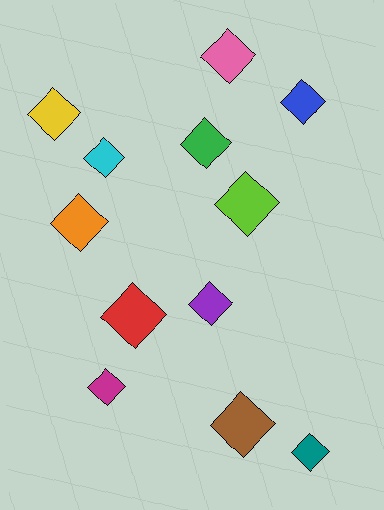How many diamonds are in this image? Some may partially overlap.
There are 12 diamonds.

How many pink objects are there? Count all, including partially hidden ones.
There is 1 pink object.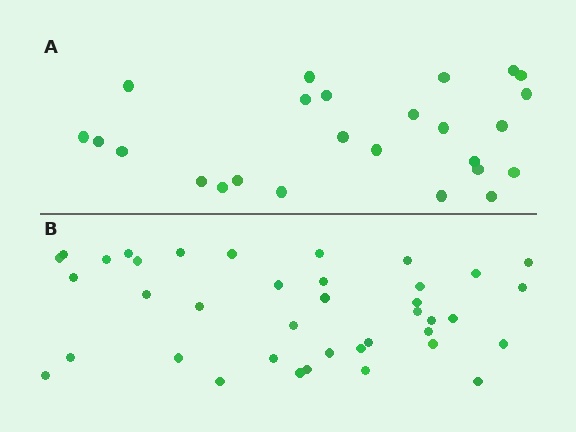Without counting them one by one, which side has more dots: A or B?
Region B (the bottom region) has more dots.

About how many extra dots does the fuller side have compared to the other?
Region B has approximately 15 more dots than region A.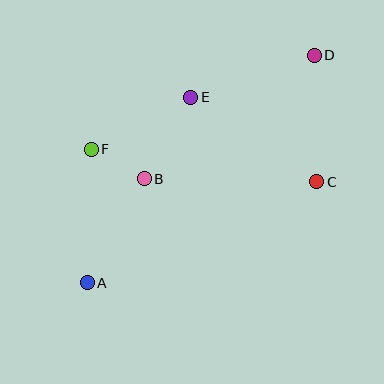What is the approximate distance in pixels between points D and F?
The distance between D and F is approximately 242 pixels.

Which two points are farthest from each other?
Points A and D are farthest from each other.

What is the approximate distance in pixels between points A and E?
The distance between A and E is approximately 212 pixels.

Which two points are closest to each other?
Points B and F are closest to each other.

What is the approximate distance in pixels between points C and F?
The distance between C and F is approximately 228 pixels.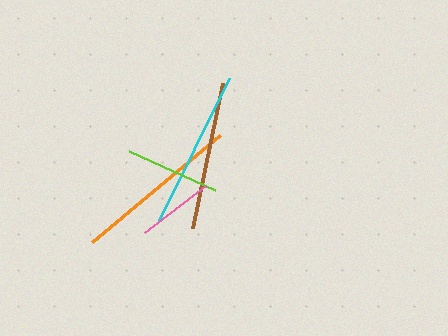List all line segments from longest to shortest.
From longest to shortest: orange, cyan, brown, lime, pink.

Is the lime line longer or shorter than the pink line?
The lime line is longer than the pink line.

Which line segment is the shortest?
The pink line is the shortest at approximately 77 pixels.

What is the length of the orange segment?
The orange segment is approximately 167 pixels long.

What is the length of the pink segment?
The pink segment is approximately 77 pixels long.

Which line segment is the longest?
The orange line is the longest at approximately 167 pixels.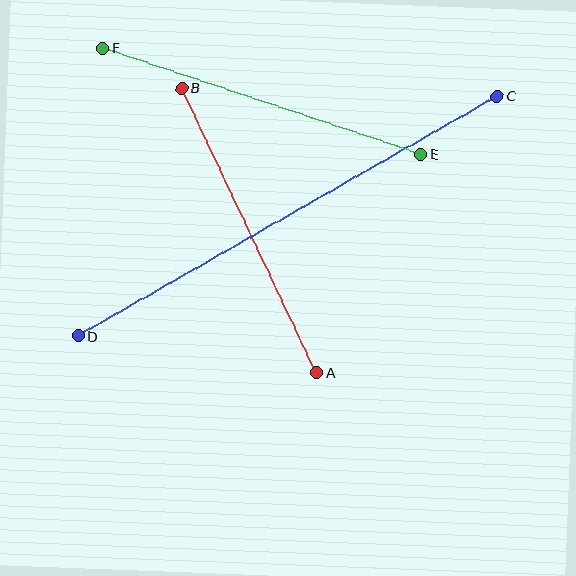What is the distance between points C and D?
The distance is approximately 483 pixels.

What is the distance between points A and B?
The distance is approximately 315 pixels.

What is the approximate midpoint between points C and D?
The midpoint is at approximately (288, 216) pixels.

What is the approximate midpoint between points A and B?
The midpoint is at approximately (249, 230) pixels.